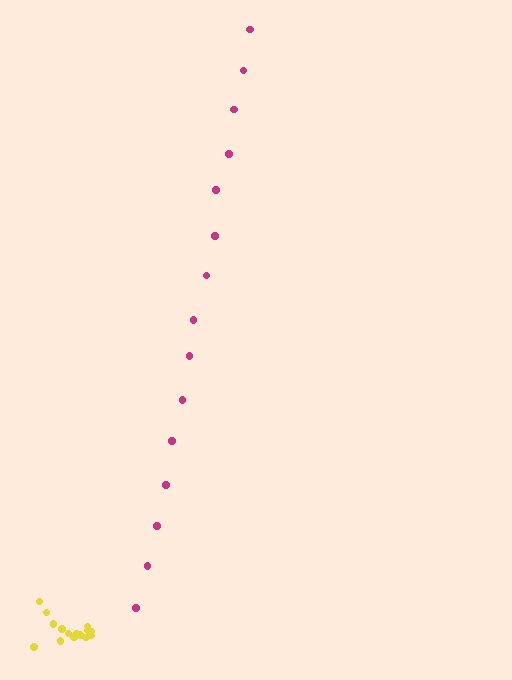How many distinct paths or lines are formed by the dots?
There are 2 distinct paths.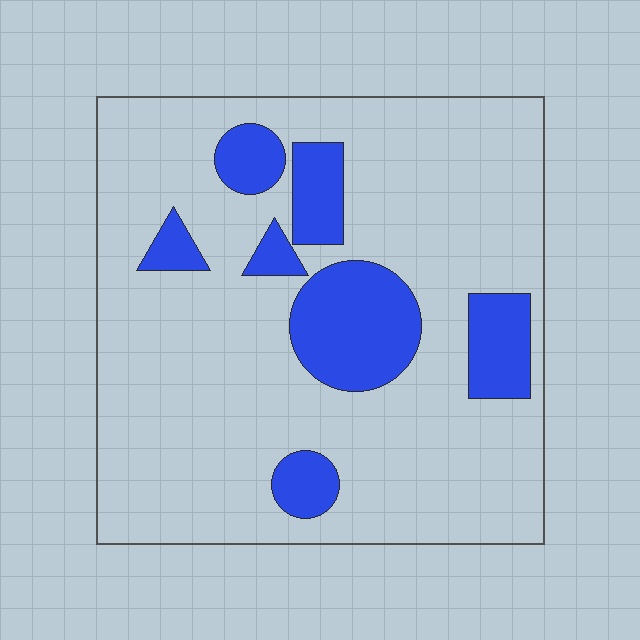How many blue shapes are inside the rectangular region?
7.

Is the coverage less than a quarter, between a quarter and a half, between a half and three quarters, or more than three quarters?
Less than a quarter.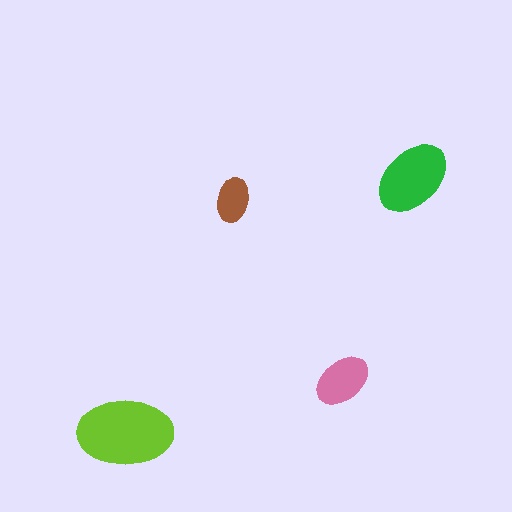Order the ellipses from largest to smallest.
the lime one, the green one, the pink one, the brown one.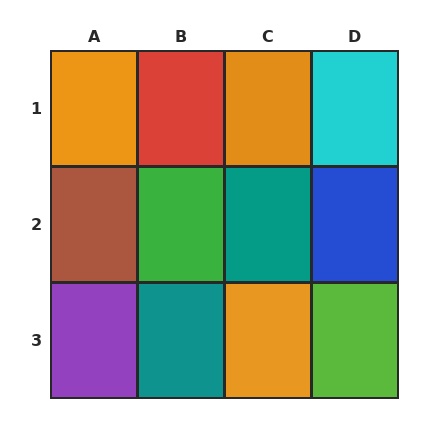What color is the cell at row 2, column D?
Blue.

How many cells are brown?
1 cell is brown.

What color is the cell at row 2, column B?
Green.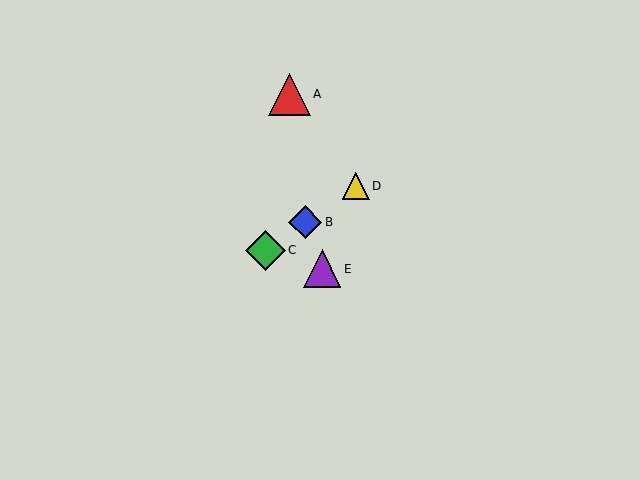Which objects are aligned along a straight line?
Objects B, C, D are aligned along a straight line.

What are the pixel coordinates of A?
Object A is at (289, 94).